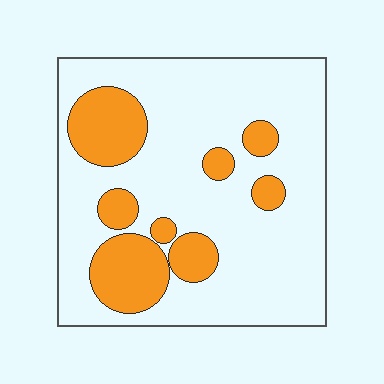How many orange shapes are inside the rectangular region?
8.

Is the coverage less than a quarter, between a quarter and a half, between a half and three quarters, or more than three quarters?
Less than a quarter.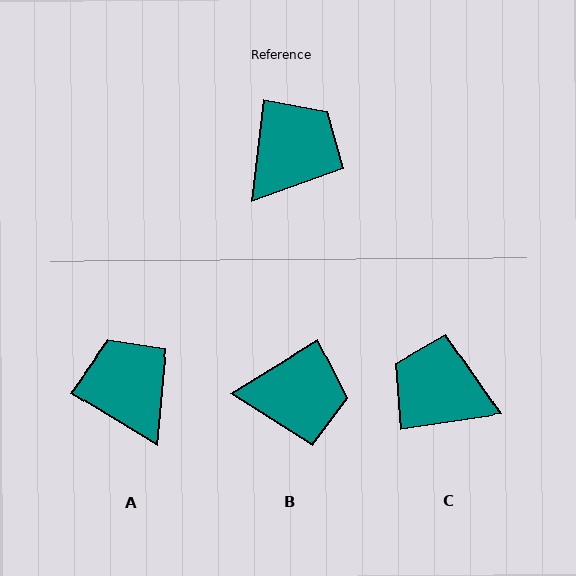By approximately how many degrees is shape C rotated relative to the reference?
Approximately 105 degrees counter-clockwise.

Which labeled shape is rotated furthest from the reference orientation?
C, about 105 degrees away.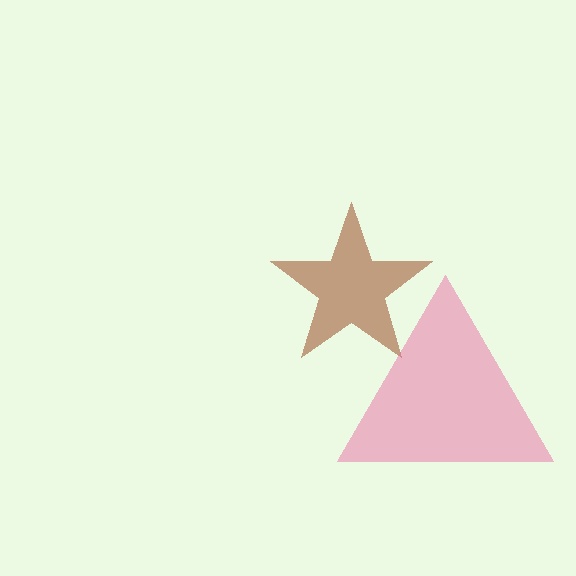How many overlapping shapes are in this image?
There are 2 overlapping shapes in the image.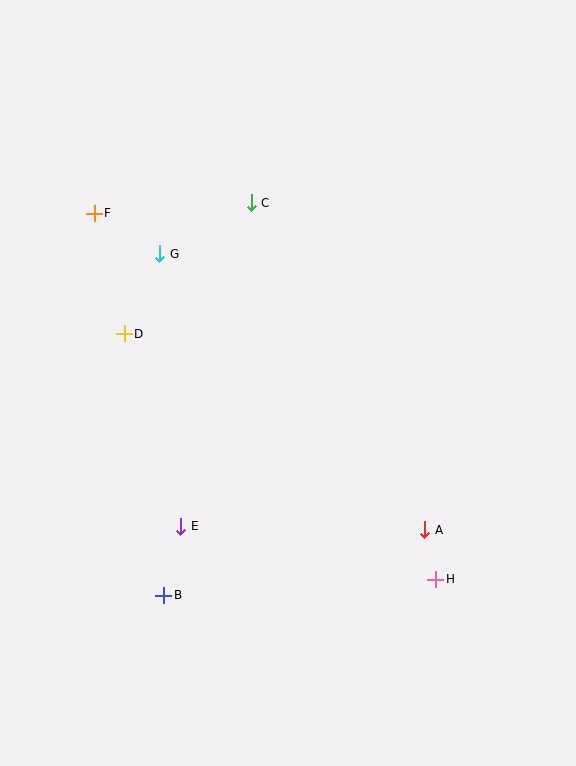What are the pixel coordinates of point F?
Point F is at (94, 213).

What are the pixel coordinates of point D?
Point D is at (124, 334).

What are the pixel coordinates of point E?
Point E is at (181, 526).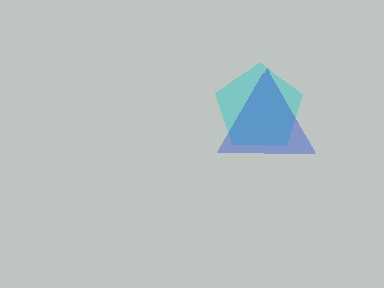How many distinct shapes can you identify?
There are 2 distinct shapes: a cyan pentagon, a blue triangle.